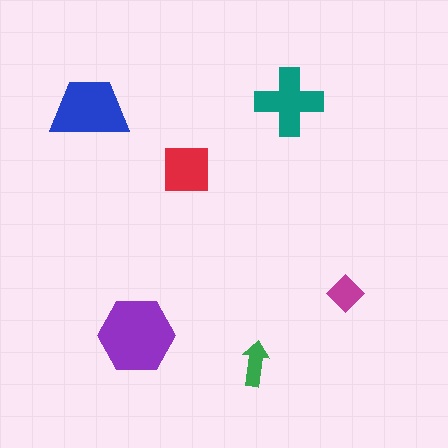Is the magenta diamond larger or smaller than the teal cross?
Smaller.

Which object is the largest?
The purple hexagon.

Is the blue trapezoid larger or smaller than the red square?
Larger.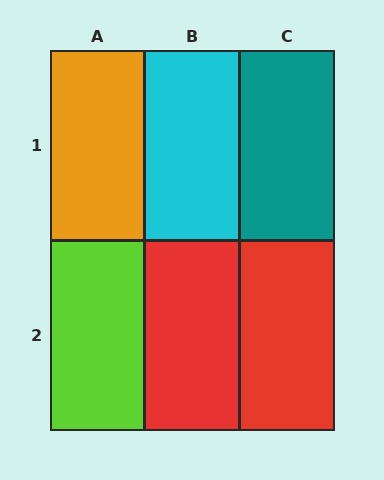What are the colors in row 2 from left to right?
Lime, red, red.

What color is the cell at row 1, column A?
Orange.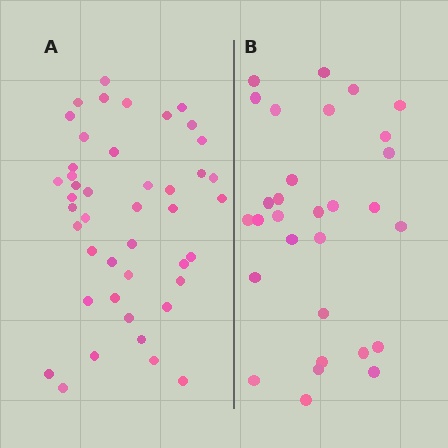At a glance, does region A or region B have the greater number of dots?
Region A (the left region) has more dots.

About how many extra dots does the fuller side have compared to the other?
Region A has approximately 15 more dots than region B.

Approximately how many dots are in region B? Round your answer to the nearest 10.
About 30 dots.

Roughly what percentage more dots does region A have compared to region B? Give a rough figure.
About 45% more.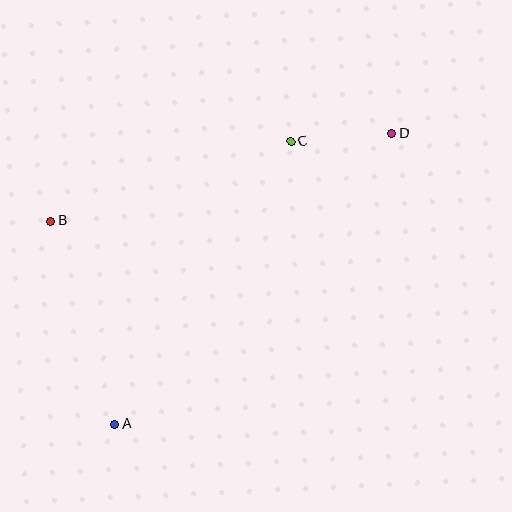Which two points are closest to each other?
Points C and D are closest to each other.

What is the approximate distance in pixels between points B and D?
The distance between B and D is approximately 352 pixels.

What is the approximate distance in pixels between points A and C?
The distance between A and C is approximately 333 pixels.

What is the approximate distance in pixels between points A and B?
The distance between A and B is approximately 213 pixels.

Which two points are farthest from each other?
Points A and D are farthest from each other.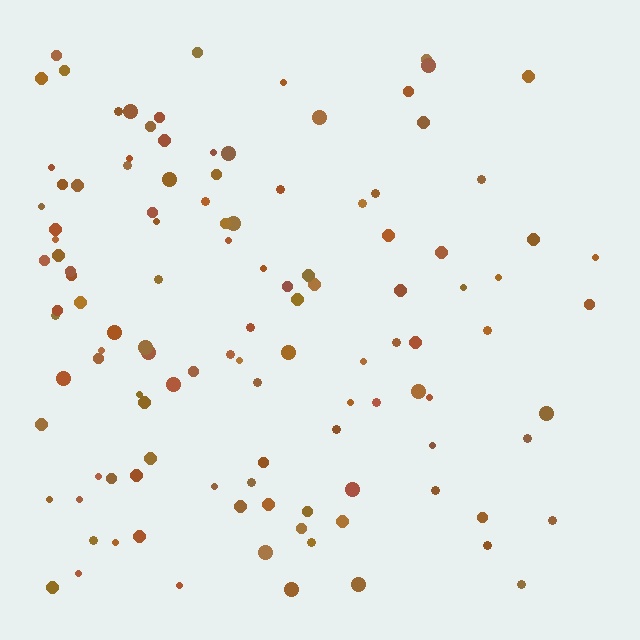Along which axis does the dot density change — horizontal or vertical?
Horizontal.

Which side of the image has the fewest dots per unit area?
The right.